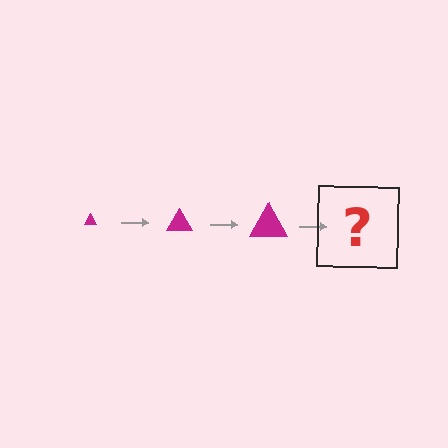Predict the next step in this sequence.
The next step is a magenta triangle, larger than the previous one.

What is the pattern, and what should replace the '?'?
The pattern is that the triangle gets progressively larger each step. The '?' should be a magenta triangle, larger than the previous one.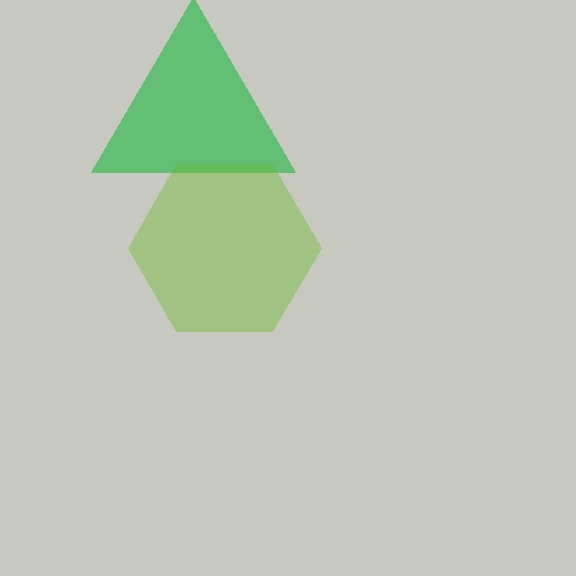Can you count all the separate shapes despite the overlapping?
Yes, there are 2 separate shapes.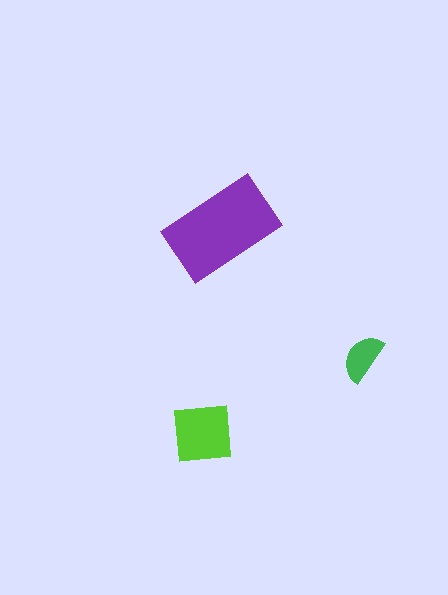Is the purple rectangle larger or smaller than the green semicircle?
Larger.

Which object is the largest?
The purple rectangle.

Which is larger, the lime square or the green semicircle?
The lime square.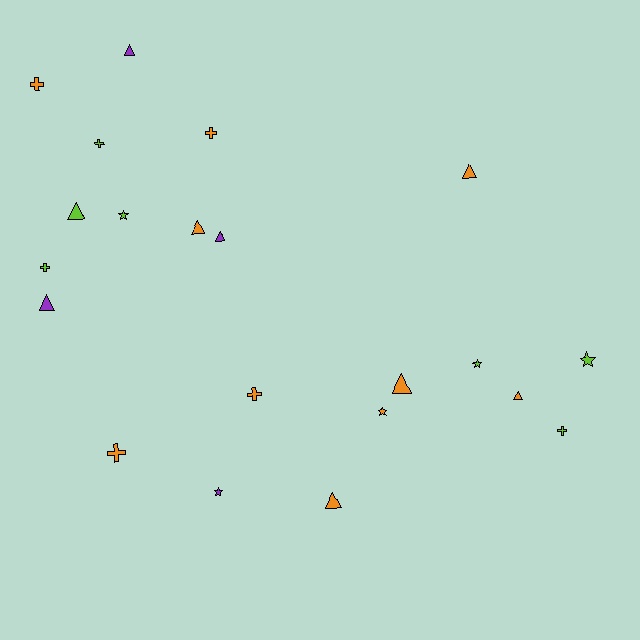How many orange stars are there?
There is 1 orange star.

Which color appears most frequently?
Orange, with 10 objects.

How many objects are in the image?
There are 21 objects.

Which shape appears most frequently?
Triangle, with 9 objects.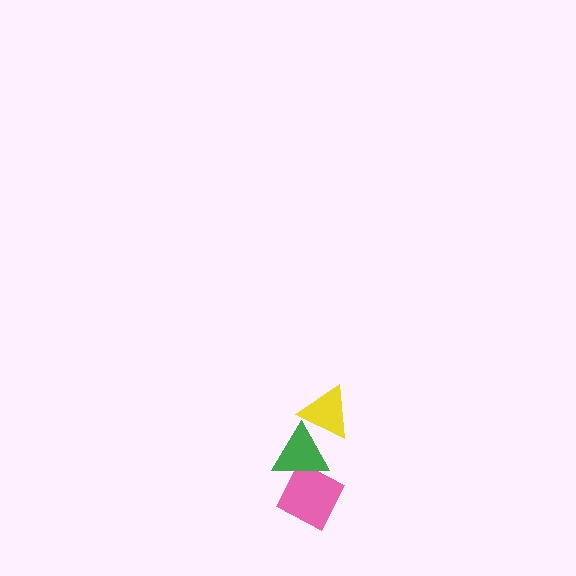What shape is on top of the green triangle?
The yellow triangle is on top of the green triangle.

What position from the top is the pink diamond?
The pink diamond is 3rd from the top.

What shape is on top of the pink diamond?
The green triangle is on top of the pink diamond.